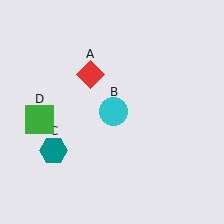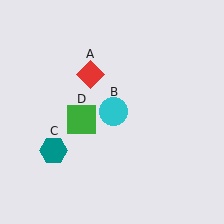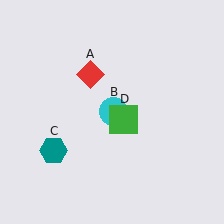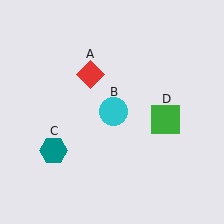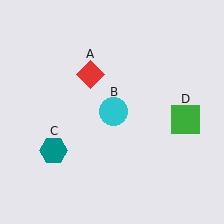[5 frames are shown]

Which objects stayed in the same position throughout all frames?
Red diamond (object A) and cyan circle (object B) and teal hexagon (object C) remained stationary.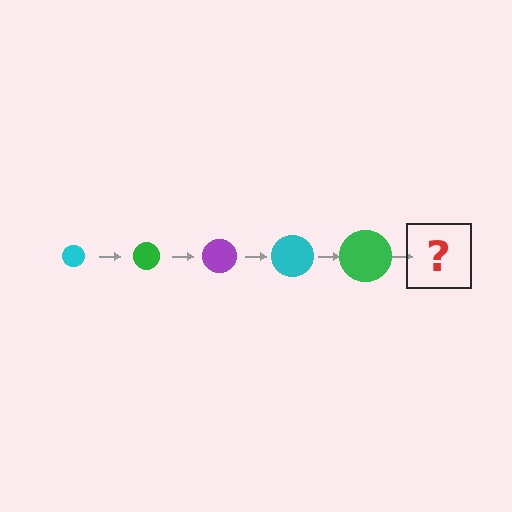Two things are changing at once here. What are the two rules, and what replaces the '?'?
The two rules are that the circle grows larger each step and the color cycles through cyan, green, and purple. The '?' should be a purple circle, larger than the previous one.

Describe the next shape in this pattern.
It should be a purple circle, larger than the previous one.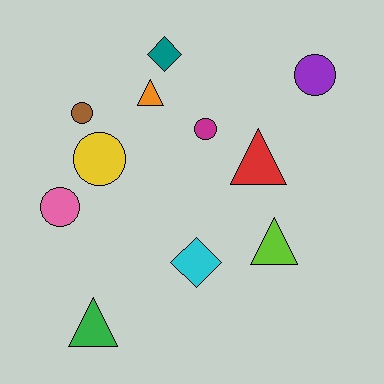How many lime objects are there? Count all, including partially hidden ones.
There is 1 lime object.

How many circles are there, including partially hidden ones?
There are 5 circles.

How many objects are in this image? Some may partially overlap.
There are 11 objects.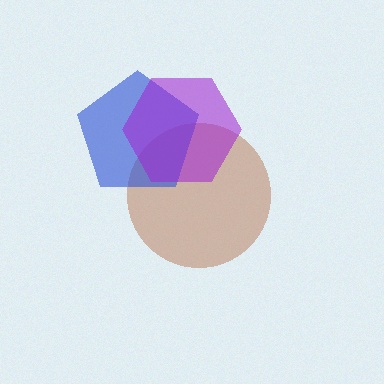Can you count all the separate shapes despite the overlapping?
Yes, there are 3 separate shapes.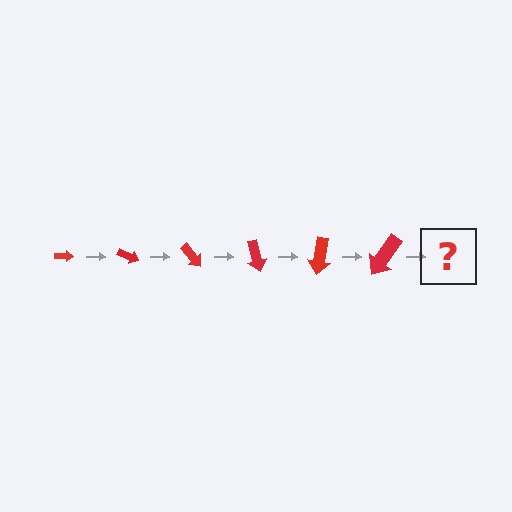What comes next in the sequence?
The next element should be an arrow, larger than the previous one and rotated 150 degrees from the start.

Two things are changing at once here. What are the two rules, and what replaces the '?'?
The two rules are that the arrow grows larger each step and it rotates 25 degrees each step. The '?' should be an arrow, larger than the previous one and rotated 150 degrees from the start.